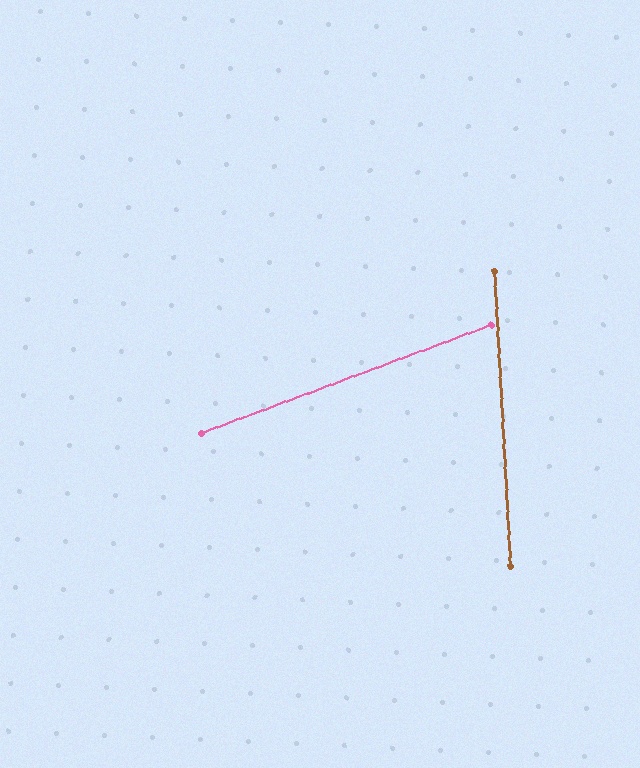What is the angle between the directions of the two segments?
Approximately 73 degrees.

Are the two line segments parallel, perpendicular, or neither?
Neither parallel nor perpendicular — they differ by about 73°.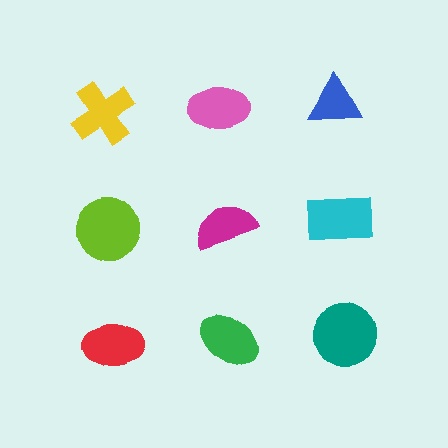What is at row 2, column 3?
A cyan rectangle.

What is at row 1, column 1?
A yellow cross.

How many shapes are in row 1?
3 shapes.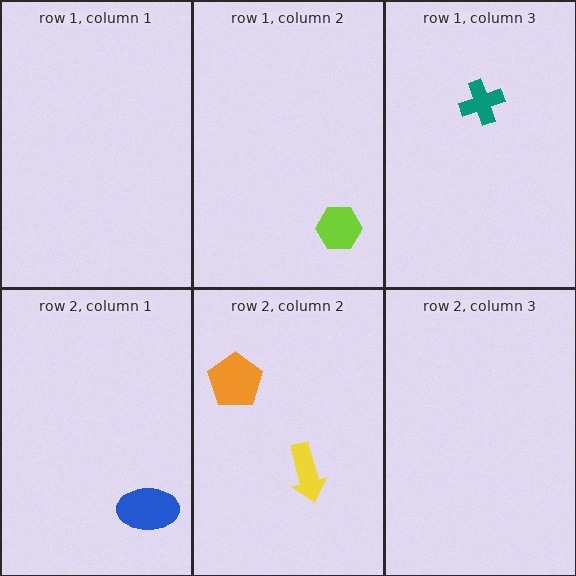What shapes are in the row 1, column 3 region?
The teal cross.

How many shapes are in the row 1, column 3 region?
1.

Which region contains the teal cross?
The row 1, column 3 region.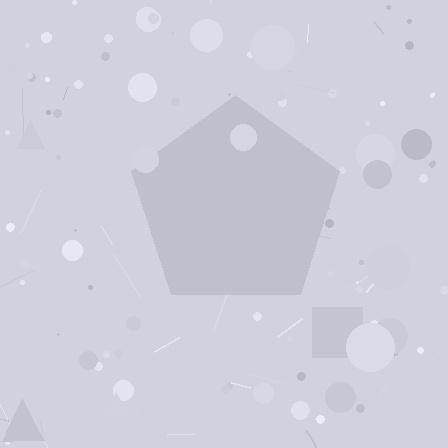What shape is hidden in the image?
A pentagon is hidden in the image.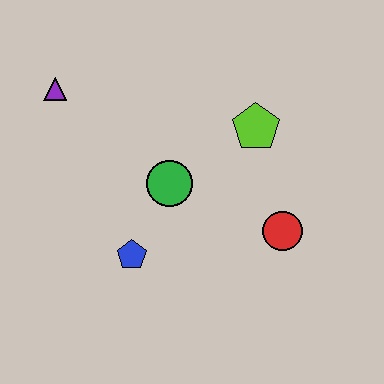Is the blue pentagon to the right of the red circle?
No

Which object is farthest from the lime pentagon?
The purple triangle is farthest from the lime pentagon.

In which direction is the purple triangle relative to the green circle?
The purple triangle is to the left of the green circle.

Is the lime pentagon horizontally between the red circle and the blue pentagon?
Yes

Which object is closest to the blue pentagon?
The green circle is closest to the blue pentagon.